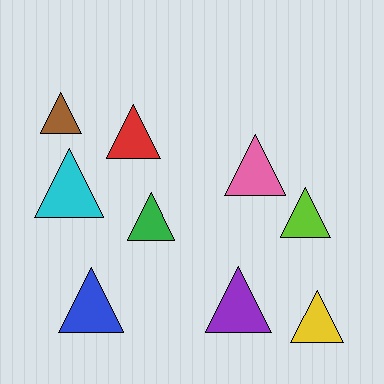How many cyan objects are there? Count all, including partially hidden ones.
There is 1 cyan object.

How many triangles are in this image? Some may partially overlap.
There are 9 triangles.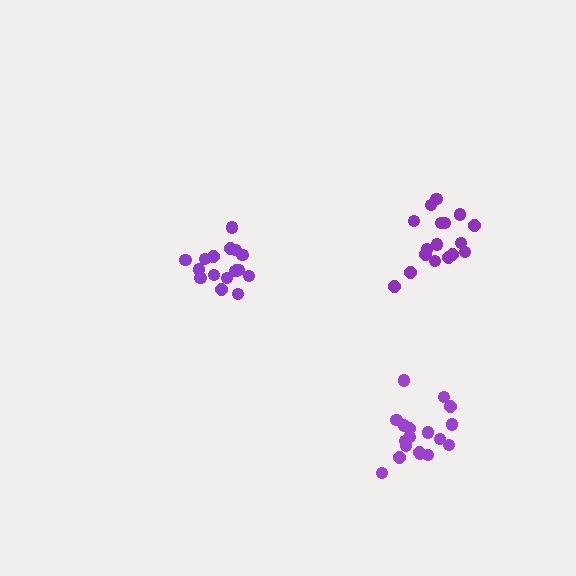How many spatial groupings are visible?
There are 3 spatial groupings.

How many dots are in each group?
Group 1: 17 dots, Group 2: 18 dots, Group 3: 17 dots (52 total).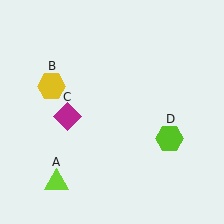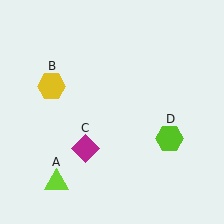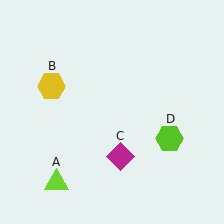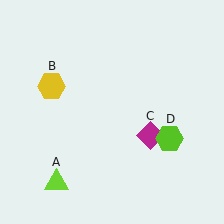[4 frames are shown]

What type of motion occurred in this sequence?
The magenta diamond (object C) rotated counterclockwise around the center of the scene.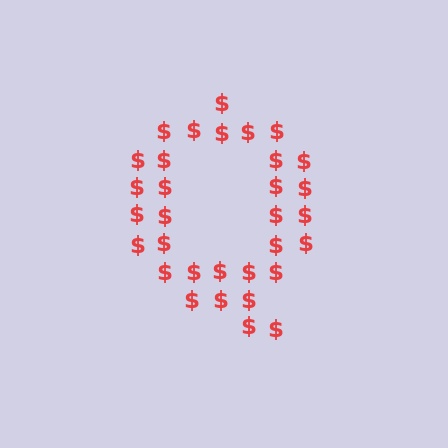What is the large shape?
The large shape is the letter Q.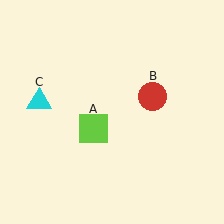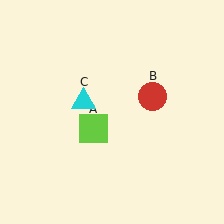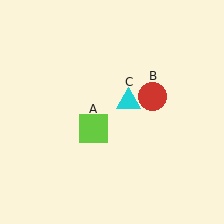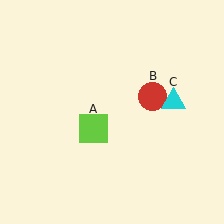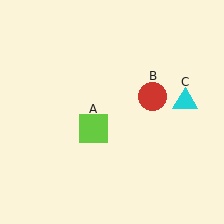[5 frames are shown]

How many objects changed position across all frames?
1 object changed position: cyan triangle (object C).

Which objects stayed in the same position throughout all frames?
Lime square (object A) and red circle (object B) remained stationary.